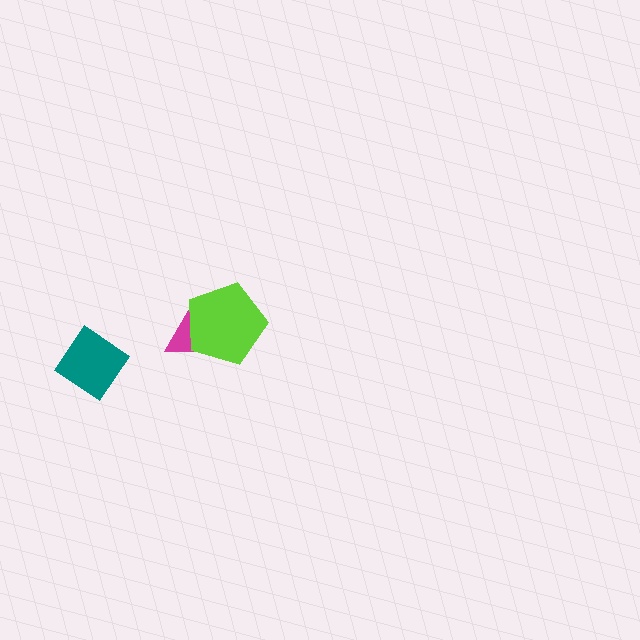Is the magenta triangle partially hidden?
Yes, it is partially covered by another shape.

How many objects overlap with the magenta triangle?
1 object overlaps with the magenta triangle.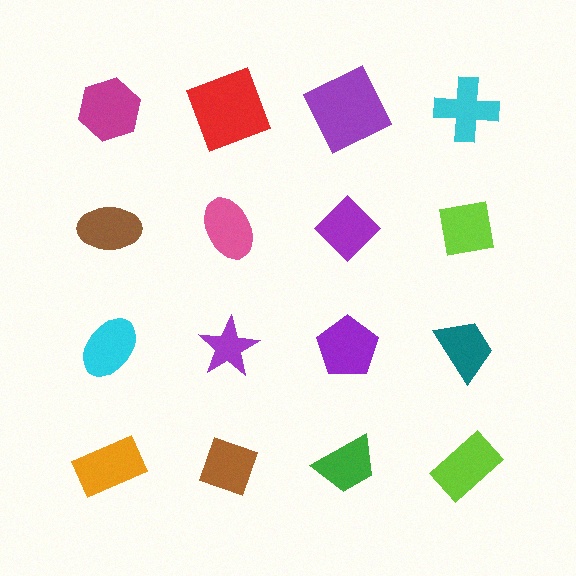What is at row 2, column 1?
A brown ellipse.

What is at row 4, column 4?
A lime rectangle.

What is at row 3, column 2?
A purple star.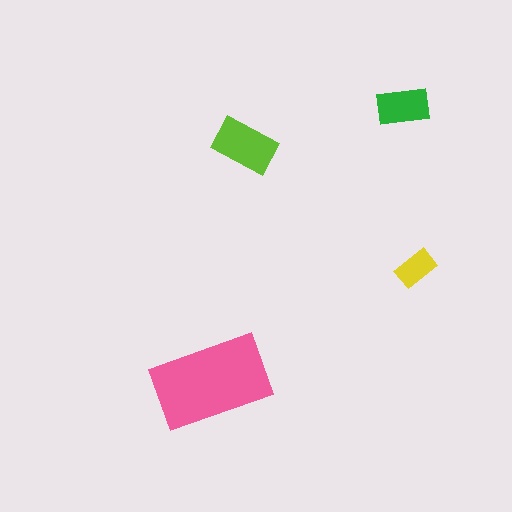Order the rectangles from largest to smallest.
the pink one, the lime one, the green one, the yellow one.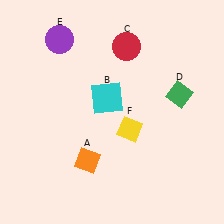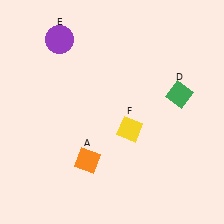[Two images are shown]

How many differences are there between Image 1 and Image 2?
There are 2 differences between the two images.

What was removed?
The red circle (C), the cyan square (B) were removed in Image 2.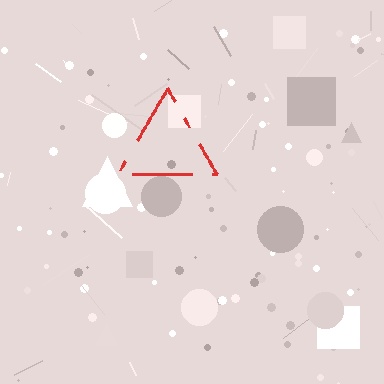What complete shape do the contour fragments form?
The contour fragments form a triangle.